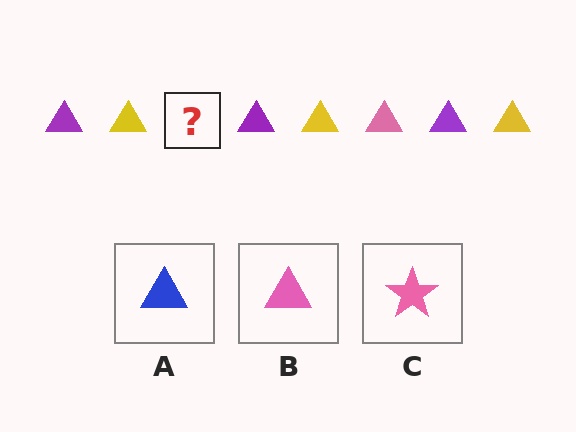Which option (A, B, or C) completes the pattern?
B.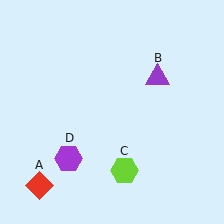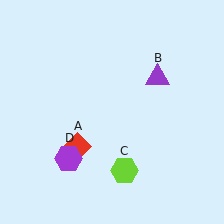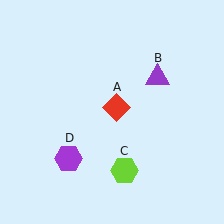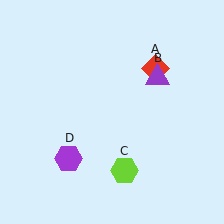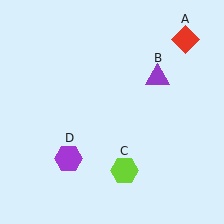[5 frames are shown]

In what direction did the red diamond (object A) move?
The red diamond (object A) moved up and to the right.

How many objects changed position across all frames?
1 object changed position: red diamond (object A).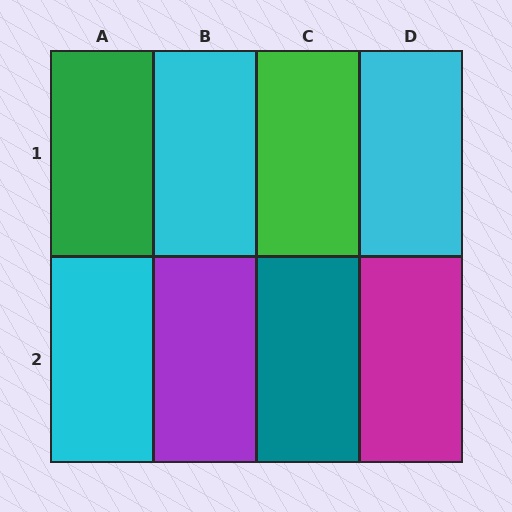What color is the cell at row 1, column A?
Green.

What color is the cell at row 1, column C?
Green.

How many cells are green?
2 cells are green.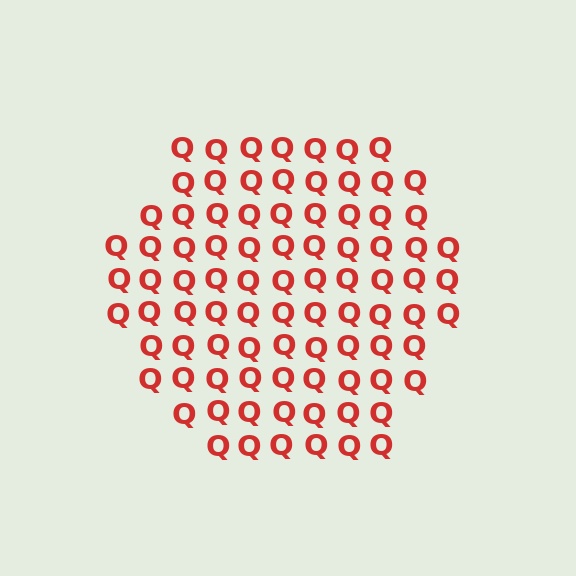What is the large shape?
The large shape is a hexagon.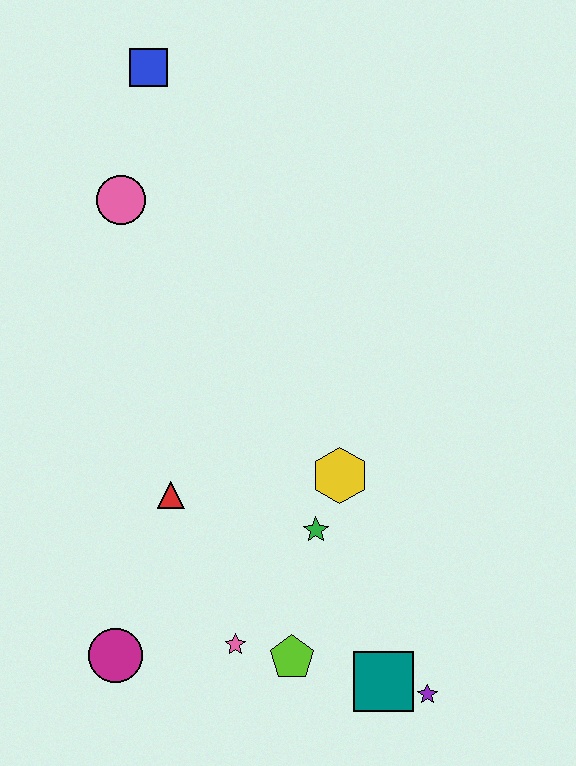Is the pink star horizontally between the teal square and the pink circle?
Yes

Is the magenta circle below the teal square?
No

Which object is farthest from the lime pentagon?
The blue square is farthest from the lime pentagon.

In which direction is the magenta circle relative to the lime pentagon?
The magenta circle is to the left of the lime pentagon.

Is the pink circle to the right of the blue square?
No